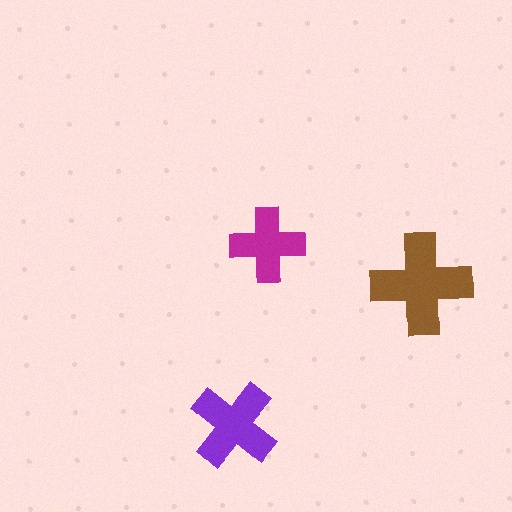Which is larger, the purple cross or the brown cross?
The brown one.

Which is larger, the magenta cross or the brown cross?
The brown one.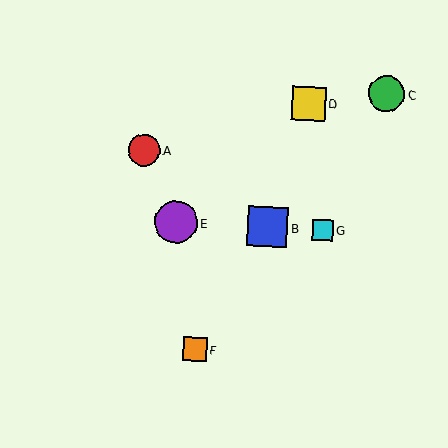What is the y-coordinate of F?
Object F is at y≈349.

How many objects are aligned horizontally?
3 objects (B, E, G) are aligned horizontally.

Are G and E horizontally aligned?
Yes, both are at y≈230.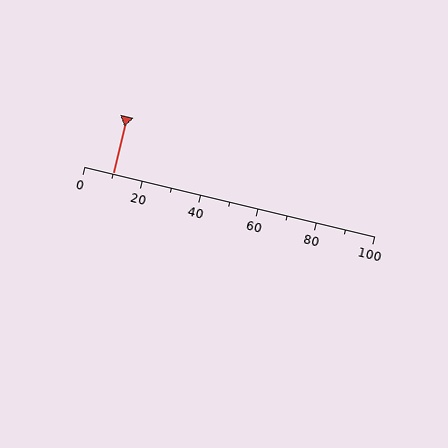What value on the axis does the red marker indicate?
The marker indicates approximately 10.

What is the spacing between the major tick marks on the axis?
The major ticks are spaced 20 apart.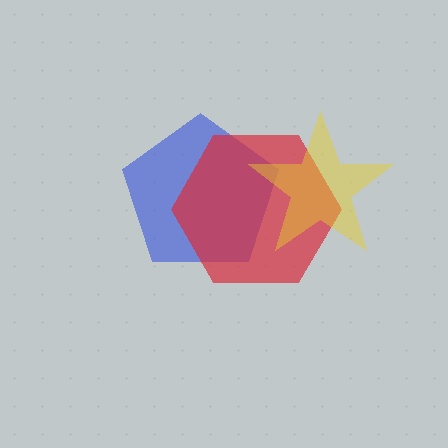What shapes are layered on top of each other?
The layered shapes are: a blue pentagon, a red hexagon, a yellow star.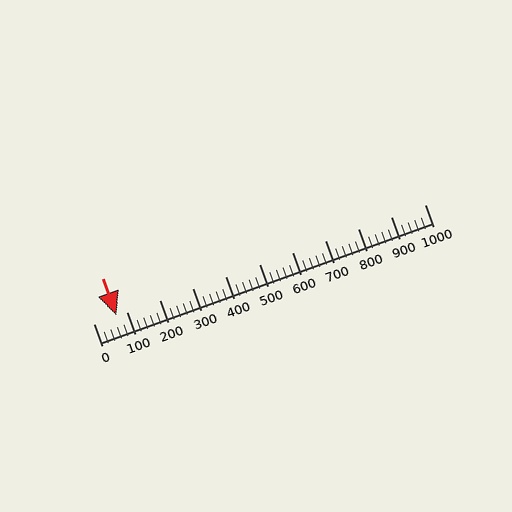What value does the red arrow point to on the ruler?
The red arrow points to approximately 69.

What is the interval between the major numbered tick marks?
The major tick marks are spaced 100 units apart.